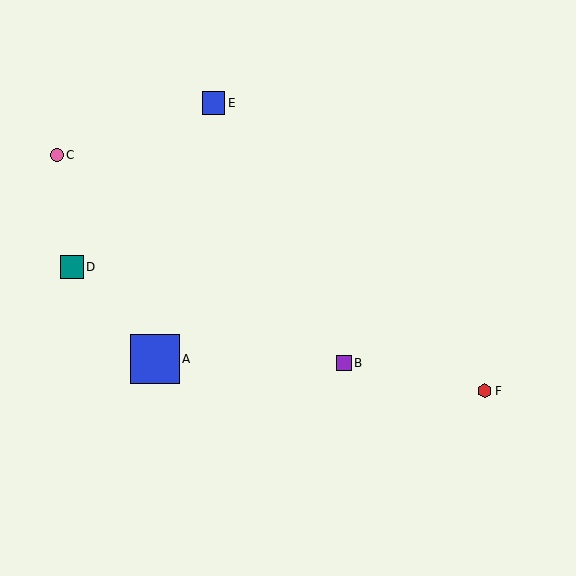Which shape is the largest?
The blue square (labeled A) is the largest.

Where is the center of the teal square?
The center of the teal square is at (72, 267).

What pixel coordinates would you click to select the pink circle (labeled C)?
Click at (57, 155) to select the pink circle C.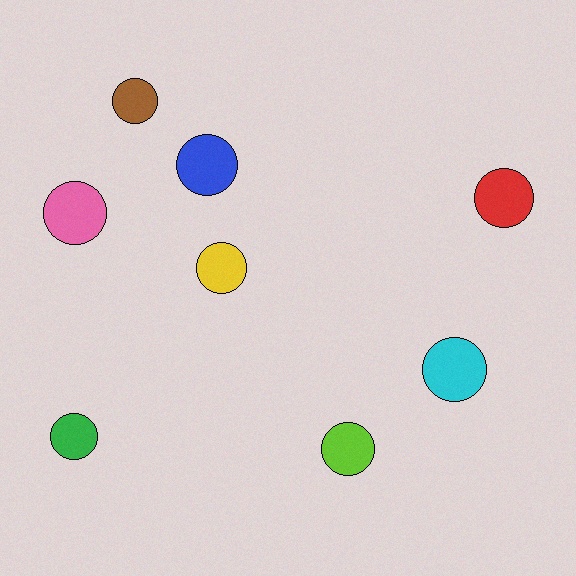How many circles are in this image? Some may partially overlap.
There are 8 circles.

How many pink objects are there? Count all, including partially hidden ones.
There is 1 pink object.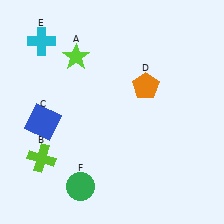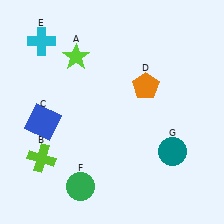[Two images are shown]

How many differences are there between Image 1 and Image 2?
There is 1 difference between the two images.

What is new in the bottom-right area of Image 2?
A teal circle (G) was added in the bottom-right area of Image 2.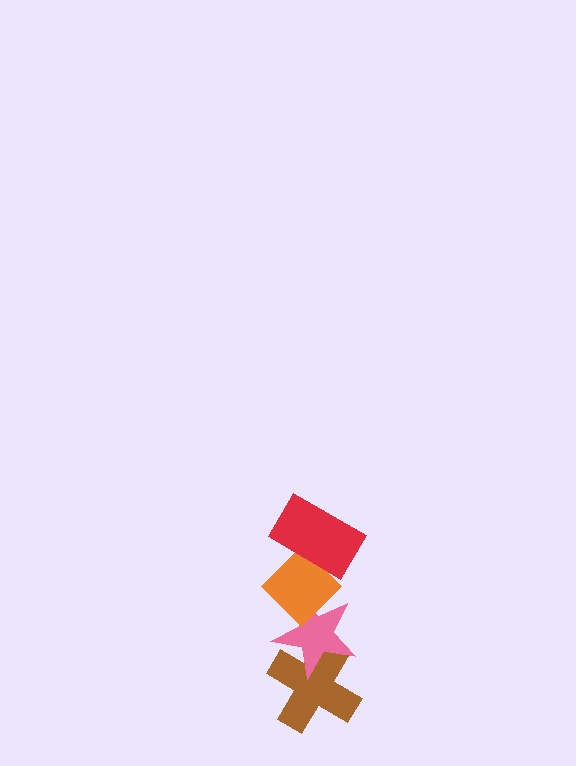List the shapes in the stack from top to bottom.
From top to bottom: the red rectangle, the orange diamond, the pink star, the brown cross.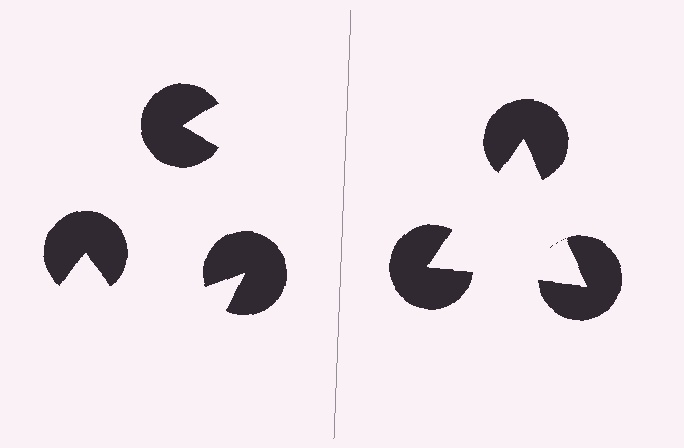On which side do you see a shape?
An illusory triangle appears on the right side. On the left side the wedge cuts are rotated, so no coherent shape forms.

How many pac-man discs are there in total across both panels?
6 — 3 on each side.